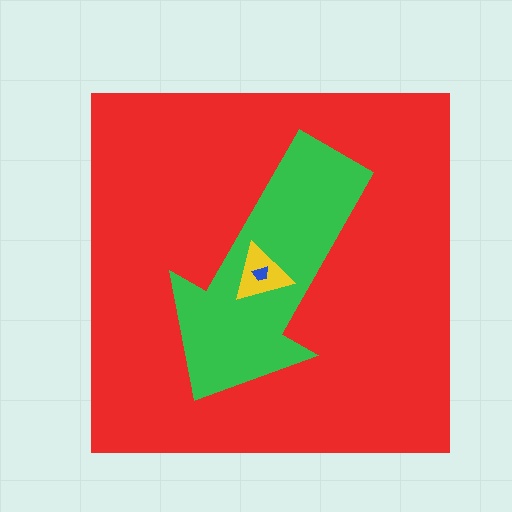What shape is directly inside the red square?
The green arrow.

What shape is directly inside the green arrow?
The yellow triangle.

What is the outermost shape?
The red square.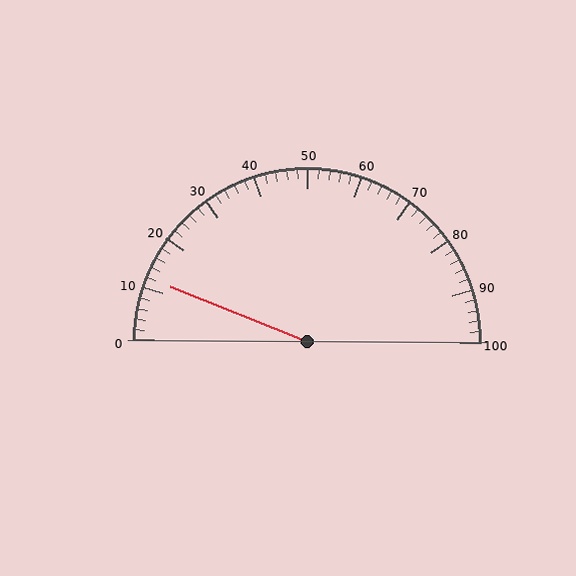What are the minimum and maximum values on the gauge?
The gauge ranges from 0 to 100.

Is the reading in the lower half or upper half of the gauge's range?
The reading is in the lower half of the range (0 to 100).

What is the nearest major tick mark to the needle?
The nearest major tick mark is 10.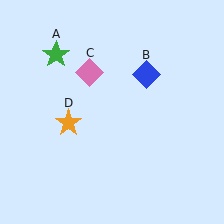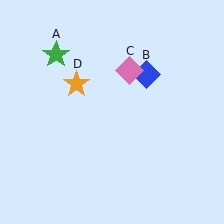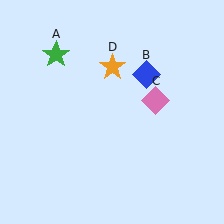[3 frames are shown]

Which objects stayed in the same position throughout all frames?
Green star (object A) and blue diamond (object B) remained stationary.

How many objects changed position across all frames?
2 objects changed position: pink diamond (object C), orange star (object D).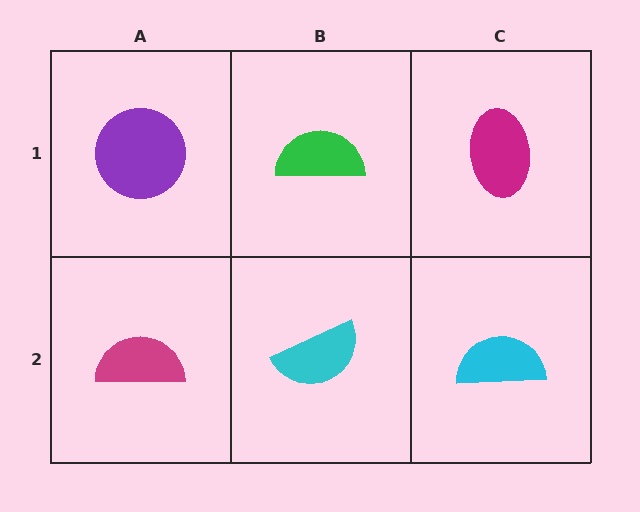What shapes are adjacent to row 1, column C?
A cyan semicircle (row 2, column C), a green semicircle (row 1, column B).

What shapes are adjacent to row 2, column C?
A magenta ellipse (row 1, column C), a cyan semicircle (row 2, column B).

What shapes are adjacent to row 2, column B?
A green semicircle (row 1, column B), a magenta semicircle (row 2, column A), a cyan semicircle (row 2, column C).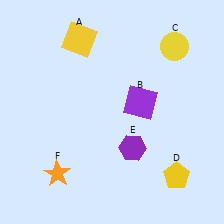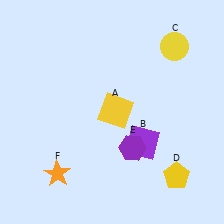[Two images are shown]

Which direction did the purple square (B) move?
The purple square (B) moved down.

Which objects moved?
The objects that moved are: the yellow square (A), the purple square (B).